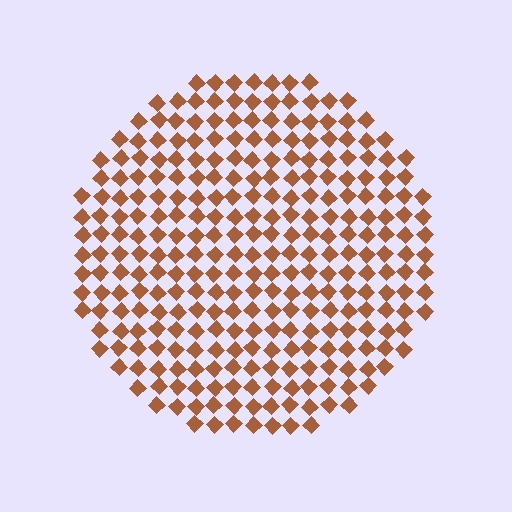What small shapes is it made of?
It is made of small diamonds.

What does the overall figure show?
The overall figure shows a circle.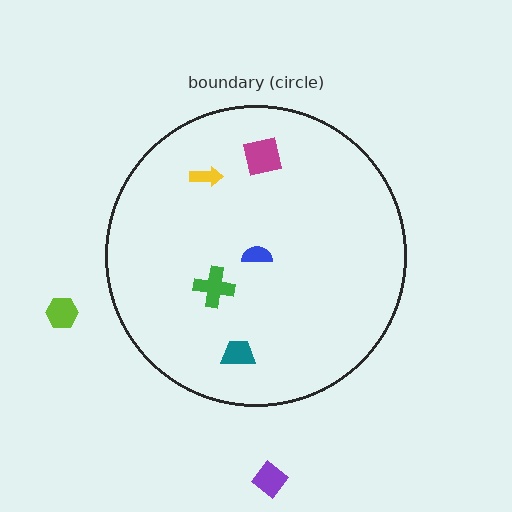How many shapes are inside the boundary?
5 inside, 2 outside.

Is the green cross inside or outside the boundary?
Inside.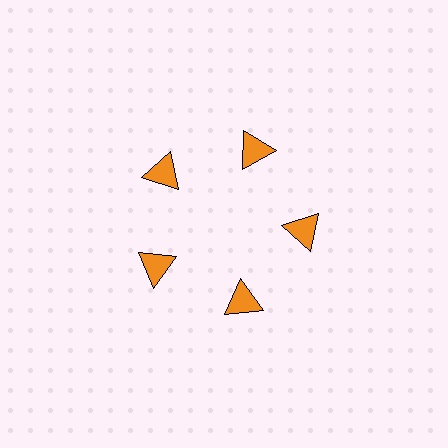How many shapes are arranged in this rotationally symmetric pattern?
There are 5 shapes, arranged in 5 groups of 1.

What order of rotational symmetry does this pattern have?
This pattern has 5-fold rotational symmetry.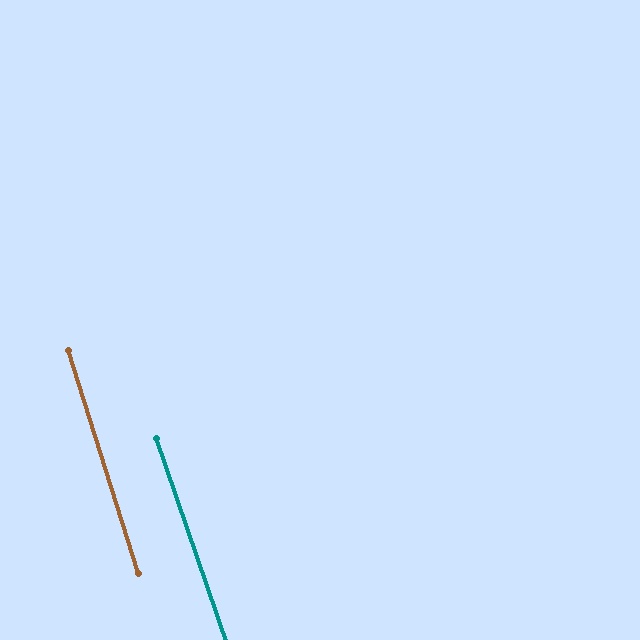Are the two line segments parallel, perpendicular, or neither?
Parallel — their directions differ by only 1.3°.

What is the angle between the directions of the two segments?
Approximately 1 degree.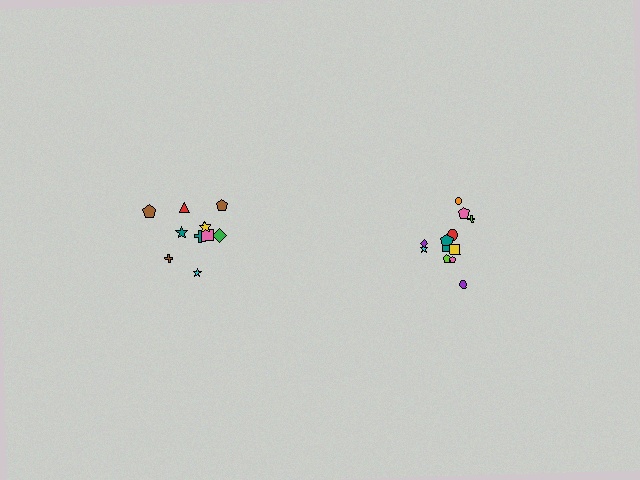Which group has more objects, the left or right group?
The right group.